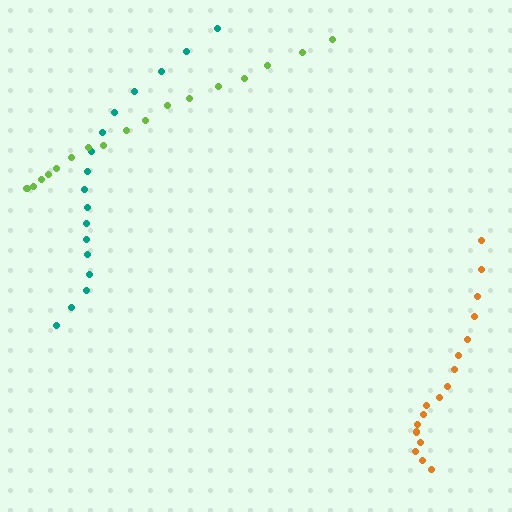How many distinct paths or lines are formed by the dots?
There are 3 distinct paths.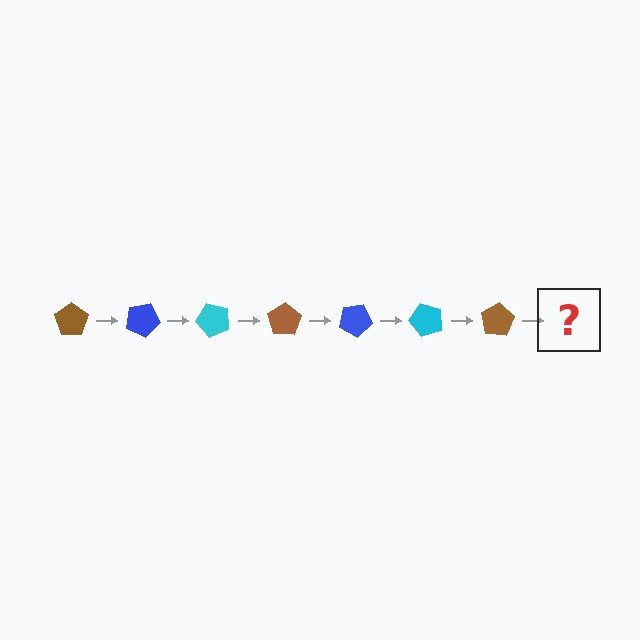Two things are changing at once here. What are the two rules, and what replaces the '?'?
The two rules are that it rotates 25 degrees each step and the color cycles through brown, blue, and cyan. The '?' should be a blue pentagon, rotated 175 degrees from the start.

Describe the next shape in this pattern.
It should be a blue pentagon, rotated 175 degrees from the start.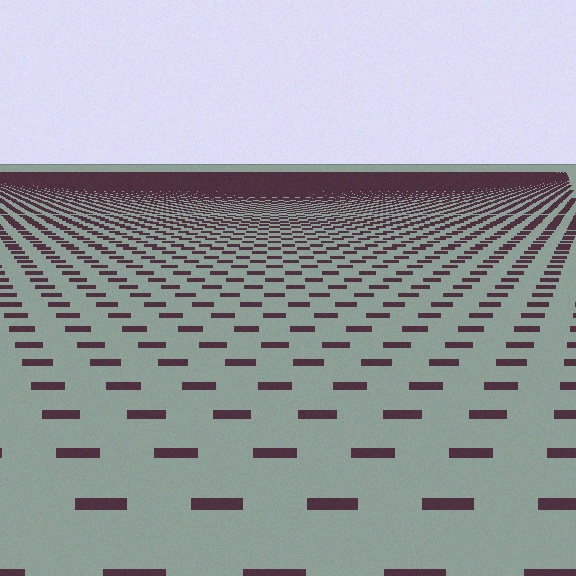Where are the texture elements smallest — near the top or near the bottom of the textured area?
Near the top.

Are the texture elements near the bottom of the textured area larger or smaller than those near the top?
Larger. Near the bottom, elements are closer to the viewer and appear at a bigger on-screen size.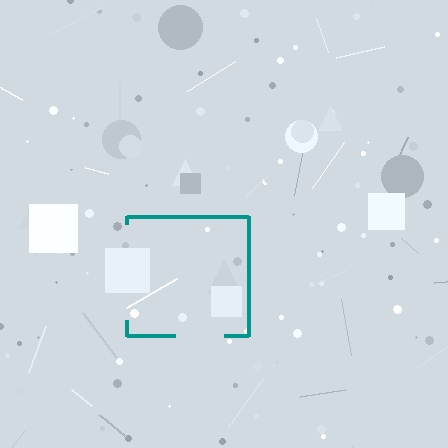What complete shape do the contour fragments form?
The contour fragments form a square.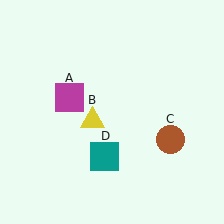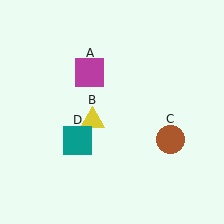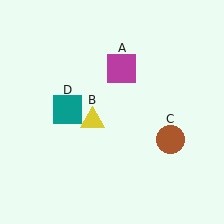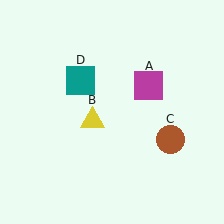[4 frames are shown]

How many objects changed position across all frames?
2 objects changed position: magenta square (object A), teal square (object D).